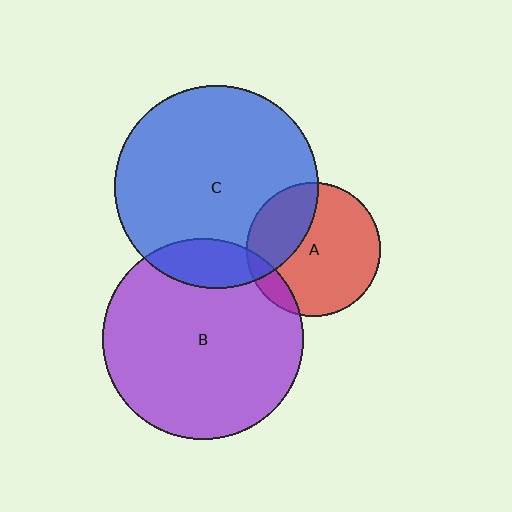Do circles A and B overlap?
Yes.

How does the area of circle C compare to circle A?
Approximately 2.3 times.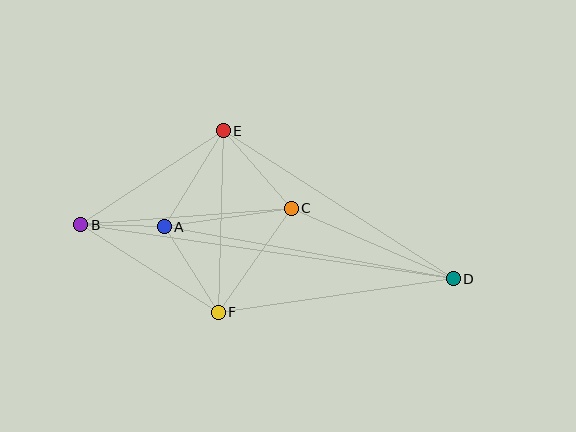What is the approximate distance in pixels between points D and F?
The distance between D and F is approximately 238 pixels.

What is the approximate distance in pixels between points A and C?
The distance between A and C is approximately 128 pixels.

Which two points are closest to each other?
Points A and B are closest to each other.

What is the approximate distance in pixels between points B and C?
The distance between B and C is approximately 211 pixels.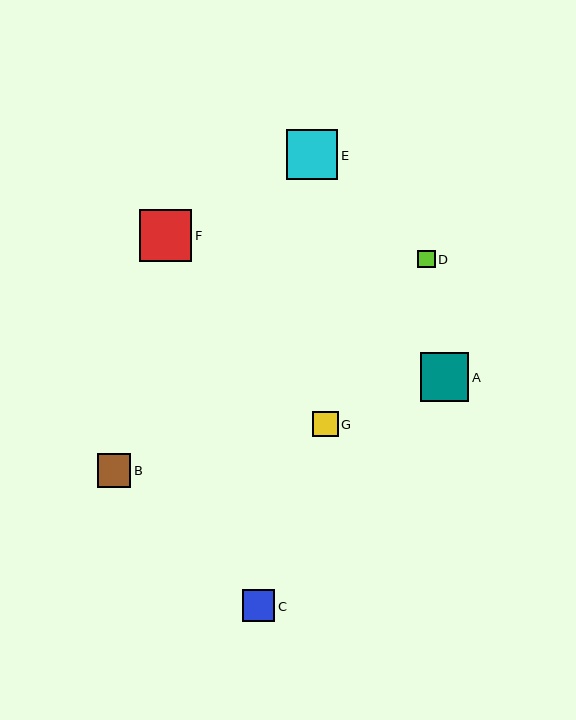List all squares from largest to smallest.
From largest to smallest: F, E, A, B, C, G, D.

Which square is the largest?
Square F is the largest with a size of approximately 53 pixels.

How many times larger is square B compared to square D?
Square B is approximately 1.9 times the size of square D.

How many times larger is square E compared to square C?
Square E is approximately 1.6 times the size of square C.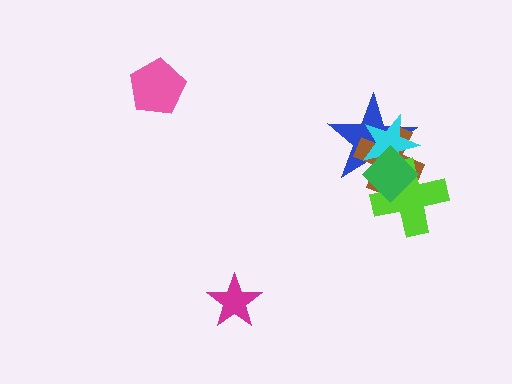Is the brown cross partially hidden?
Yes, it is partially covered by another shape.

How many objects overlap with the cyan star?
4 objects overlap with the cyan star.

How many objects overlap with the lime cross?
4 objects overlap with the lime cross.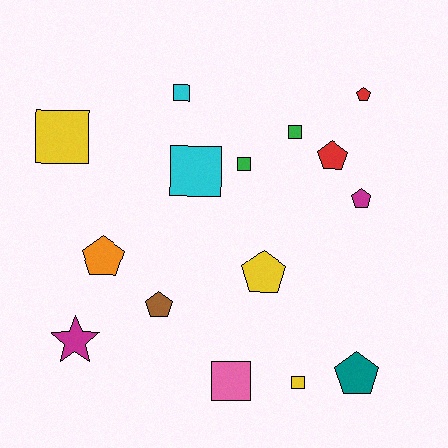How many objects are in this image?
There are 15 objects.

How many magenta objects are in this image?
There are 2 magenta objects.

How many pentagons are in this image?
There are 7 pentagons.